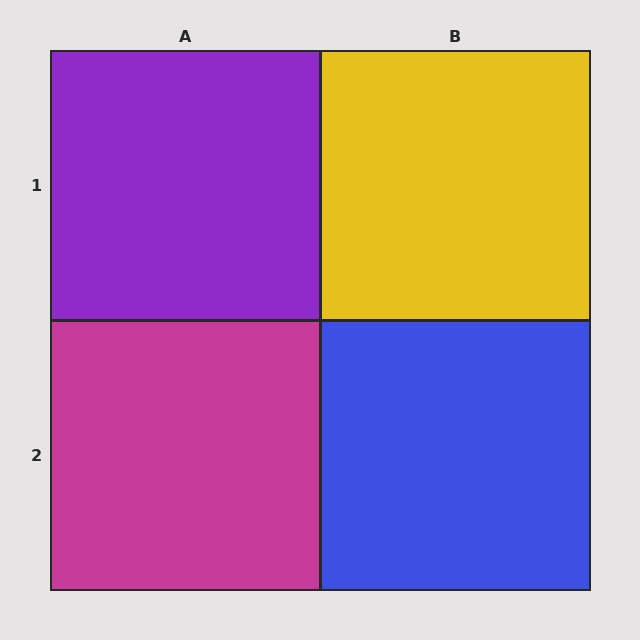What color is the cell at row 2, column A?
Magenta.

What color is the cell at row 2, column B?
Blue.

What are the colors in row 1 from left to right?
Purple, yellow.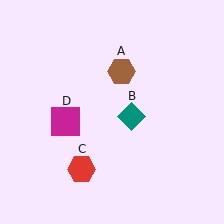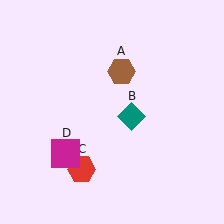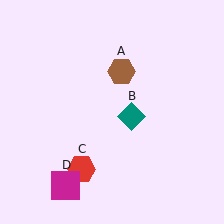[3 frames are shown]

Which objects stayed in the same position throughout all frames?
Brown hexagon (object A) and teal diamond (object B) and red hexagon (object C) remained stationary.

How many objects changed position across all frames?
1 object changed position: magenta square (object D).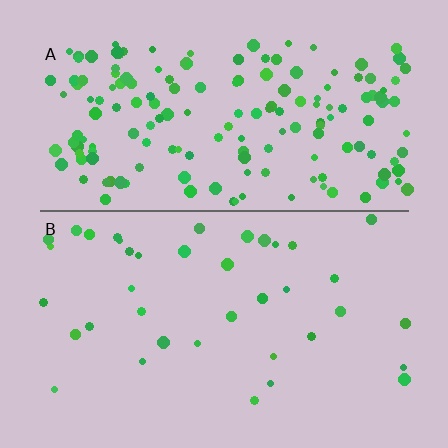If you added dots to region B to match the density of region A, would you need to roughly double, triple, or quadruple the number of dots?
Approximately quadruple.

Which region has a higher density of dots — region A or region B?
A (the top).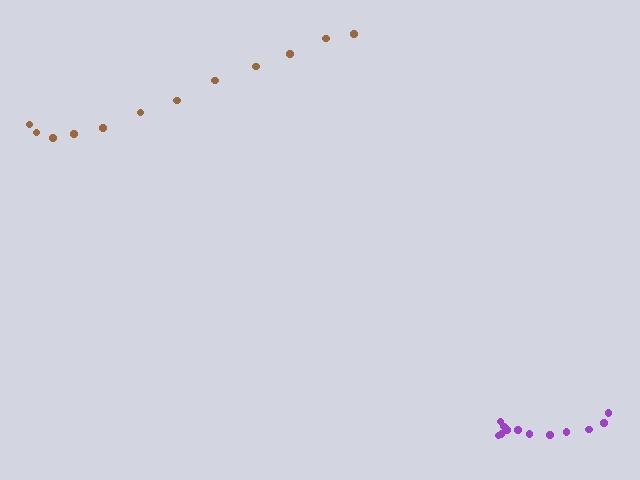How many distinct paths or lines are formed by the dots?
There are 2 distinct paths.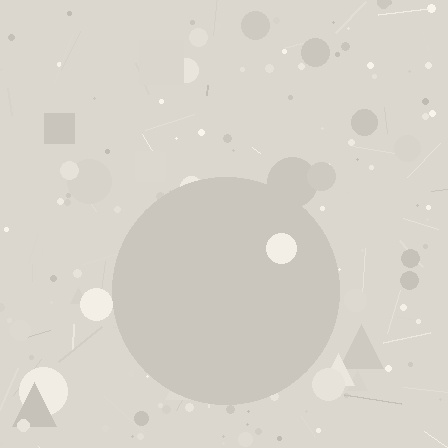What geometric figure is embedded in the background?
A circle is embedded in the background.